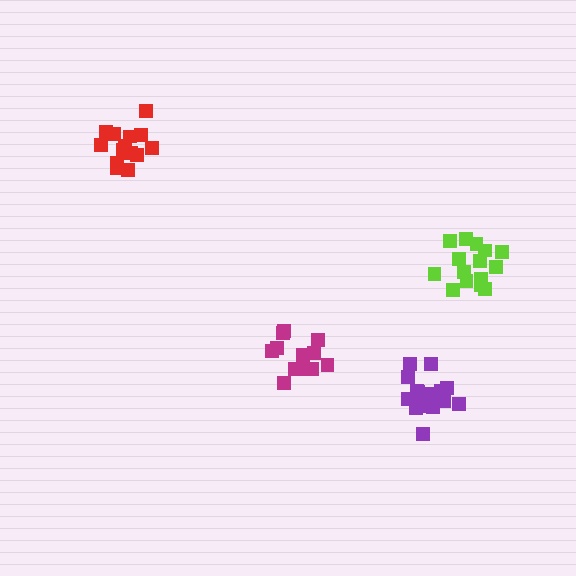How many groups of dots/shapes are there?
There are 4 groups.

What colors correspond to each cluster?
The clusters are colored: red, purple, magenta, lime.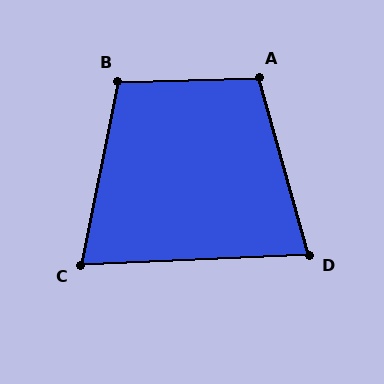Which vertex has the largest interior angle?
A, at approximately 104 degrees.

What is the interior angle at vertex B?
Approximately 103 degrees (obtuse).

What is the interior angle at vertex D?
Approximately 77 degrees (acute).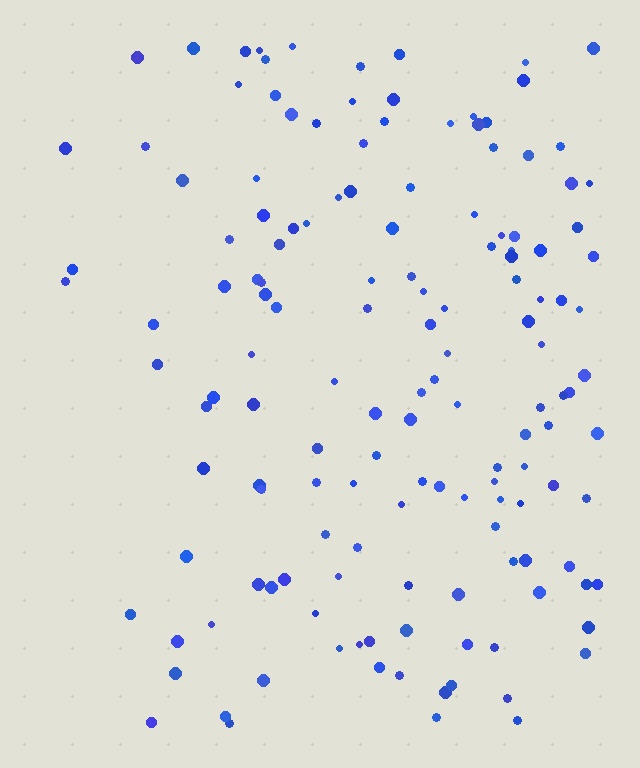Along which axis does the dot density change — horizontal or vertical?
Horizontal.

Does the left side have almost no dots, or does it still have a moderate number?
Still a moderate number, just noticeably fewer than the right.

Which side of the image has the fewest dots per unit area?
The left.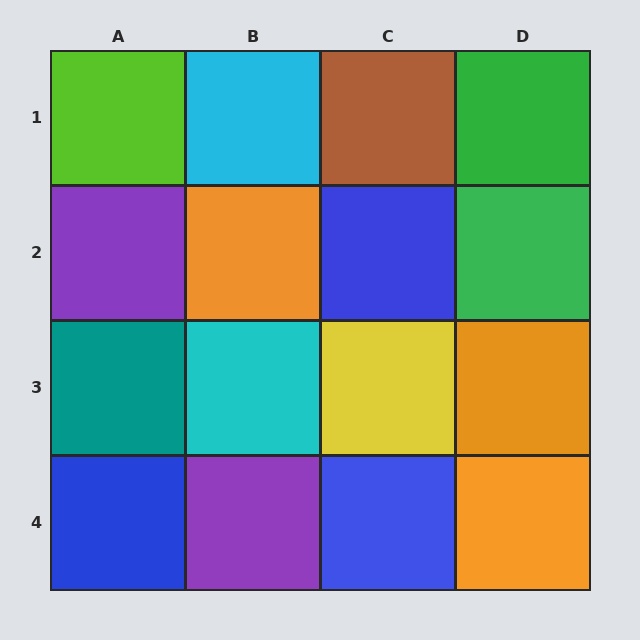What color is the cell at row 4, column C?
Blue.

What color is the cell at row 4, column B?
Purple.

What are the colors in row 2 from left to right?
Purple, orange, blue, green.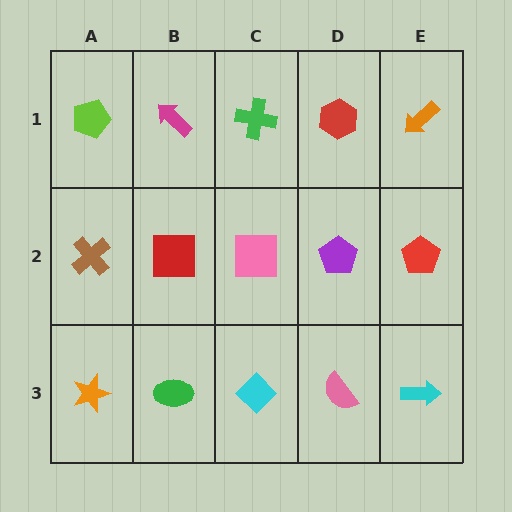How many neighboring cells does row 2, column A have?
3.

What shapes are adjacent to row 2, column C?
A green cross (row 1, column C), a cyan diamond (row 3, column C), a red square (row 2, column B), a purple pentagon (row 2, column D).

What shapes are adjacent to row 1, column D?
A purple pentagon (row 2, column D), a green cross (row 1, column C), an orange arrow (row 1, column E).